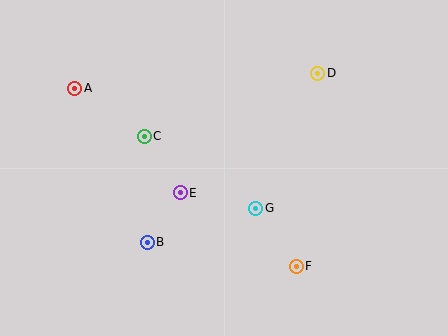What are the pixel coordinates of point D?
Point D is at (318, 73).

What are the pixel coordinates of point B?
Point B is at (147, 242).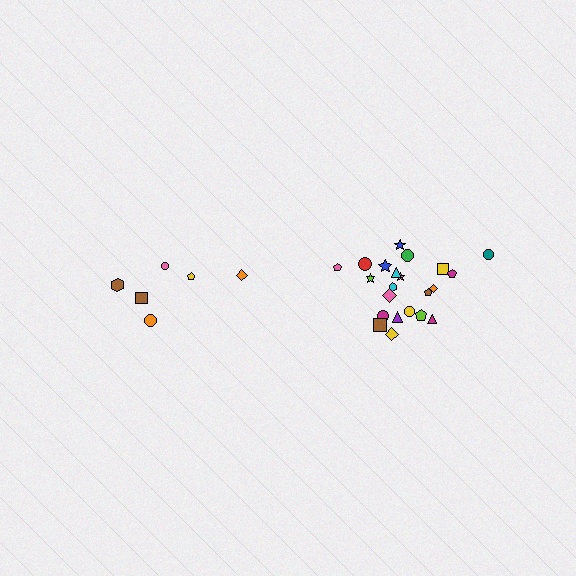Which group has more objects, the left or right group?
The right group.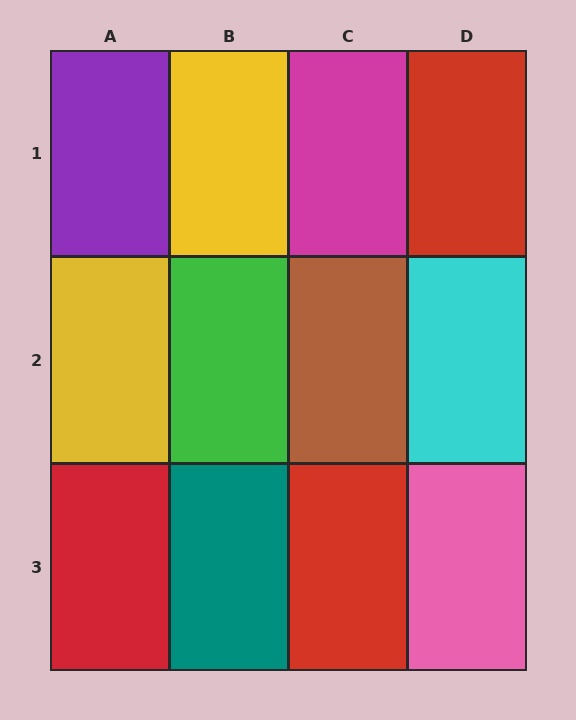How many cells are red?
3 cells are red.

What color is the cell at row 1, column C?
Magenta.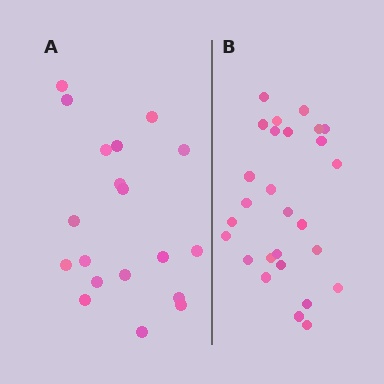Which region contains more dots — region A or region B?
Region B (the right region) has more dots.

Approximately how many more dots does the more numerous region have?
Region B has roughly 8 or so more dots than region A.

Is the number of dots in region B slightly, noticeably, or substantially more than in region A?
Region B has noticeably more, but not dramatically so. The ratio is roughly 1.4 to 1.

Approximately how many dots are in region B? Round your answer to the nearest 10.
About 30 dots. (The exact count is 27, which rounds to 30.)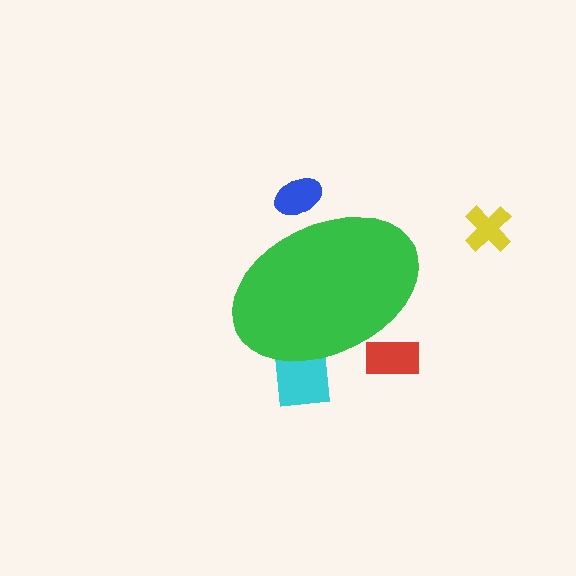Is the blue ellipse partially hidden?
Yes, the blue ellipse is partially hidden behind the green ellipse.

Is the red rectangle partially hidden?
Yes, the red rectangle is partially hidden behind the green ellipse.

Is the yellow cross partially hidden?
No, the yellow cross is fully visible.